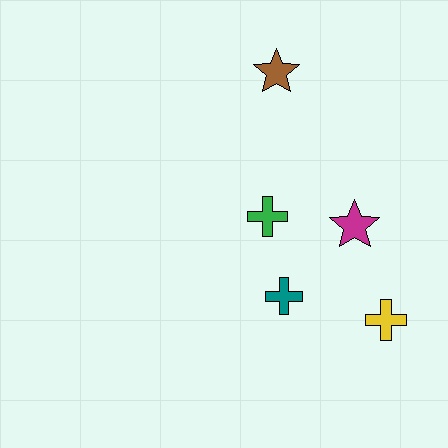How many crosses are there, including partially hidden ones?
There are 3 crosses.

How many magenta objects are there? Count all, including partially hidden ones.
There is 1 magenta object.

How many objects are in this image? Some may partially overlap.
There are 5 objects.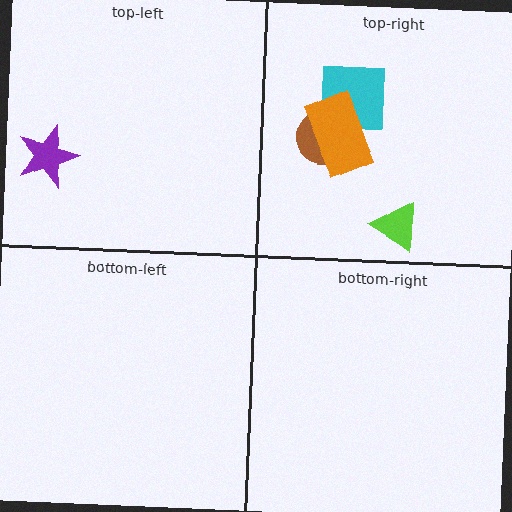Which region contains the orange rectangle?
The top-right region.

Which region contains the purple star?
The top-left region.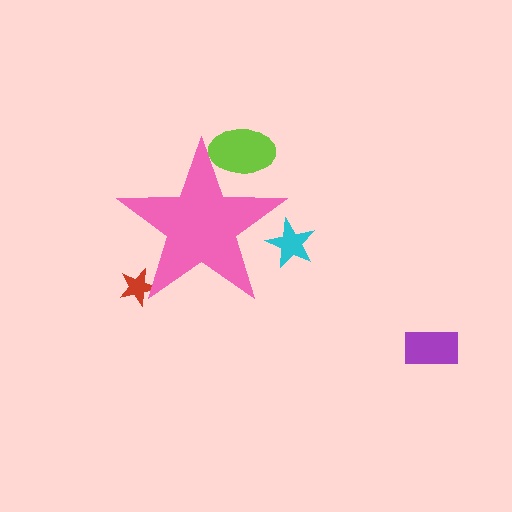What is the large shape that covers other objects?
A pink star.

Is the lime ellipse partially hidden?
Yes, the lime ellipse is partially hidden behind the pink star.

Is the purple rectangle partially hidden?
No, the purple rectangle is fully visible.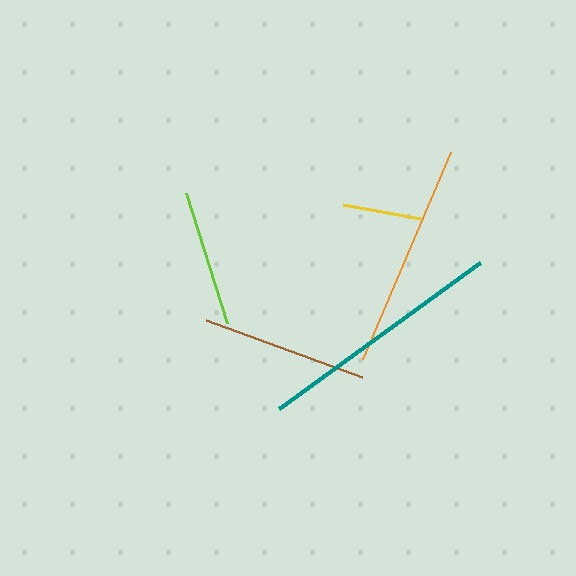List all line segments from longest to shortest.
From longest to shortest: teal, orange, brown, lime, yellow.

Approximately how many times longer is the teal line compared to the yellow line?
The teal line is approximately 3.2 times the length of the yellow line.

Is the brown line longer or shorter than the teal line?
The teal line is longer than the brown line.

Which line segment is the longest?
The teal line is the longest at approximately 248 pixels.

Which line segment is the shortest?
The yellow line is the shortest at approximately 78 pixels.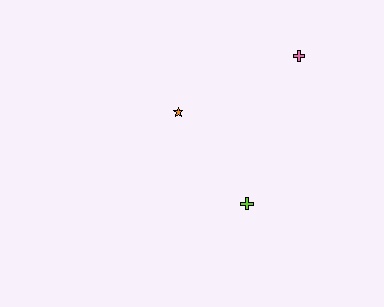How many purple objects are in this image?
There are no purple objects.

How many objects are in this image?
There are 3 objects.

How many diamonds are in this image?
There are no diamonds.